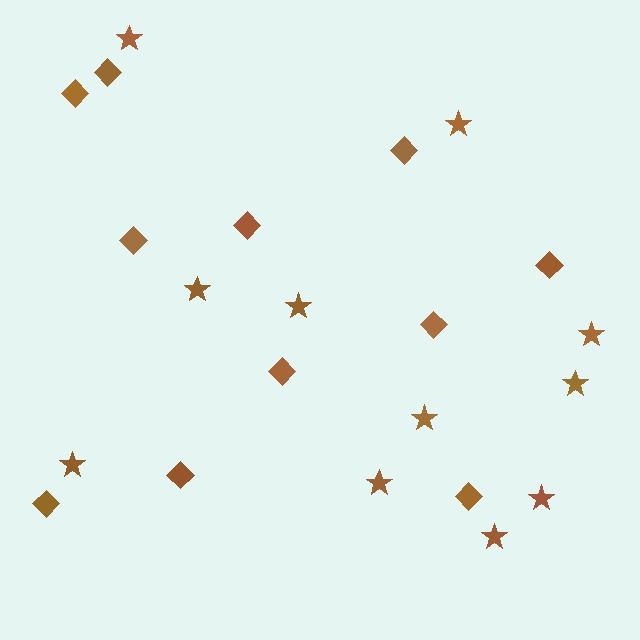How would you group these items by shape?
There are 2 groups: one group of diamonds (11) and one group of stars (11).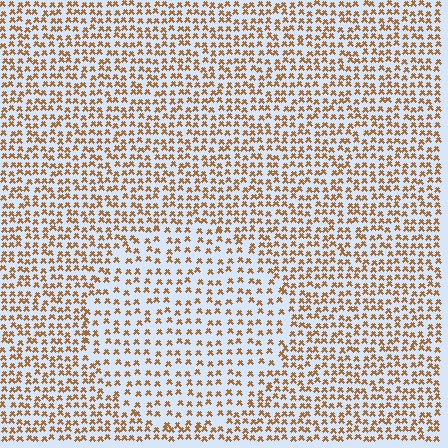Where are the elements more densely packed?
The elements are more densely packed outside the circle boundary.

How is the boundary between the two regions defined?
The boundary is defined by a change in element density (approximately 1.6x ratio). All elements are the same color, size, and shape.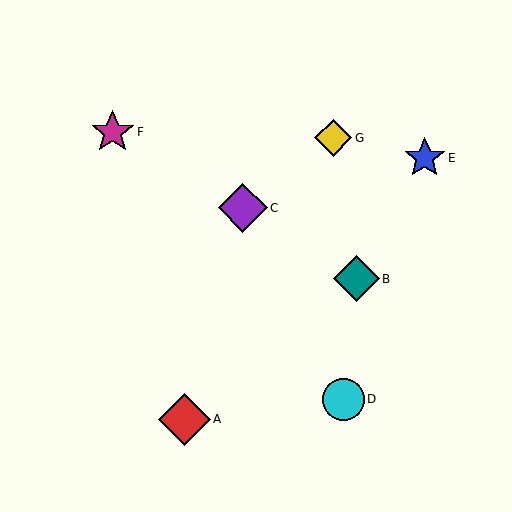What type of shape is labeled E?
Shape E is a blue star.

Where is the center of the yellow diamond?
The center of the yellow diamond is at (333, 138).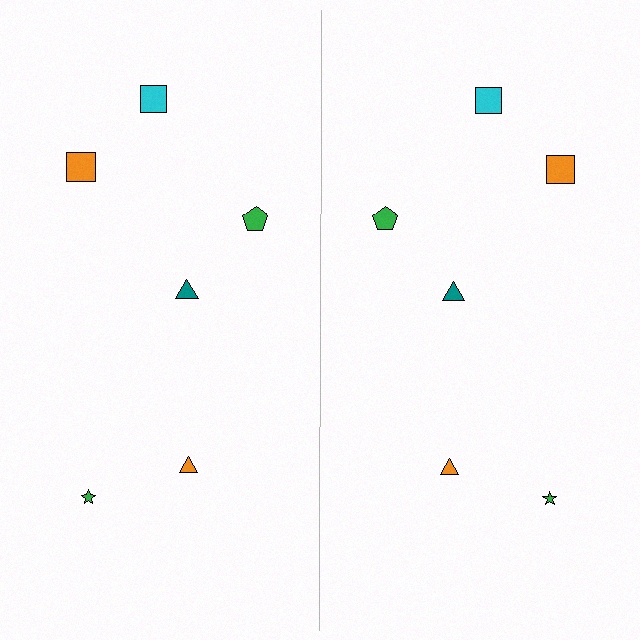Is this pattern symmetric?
Yes, this pattern has bilateral (reflection) symmetry.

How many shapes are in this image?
There are 12 shapes in this image.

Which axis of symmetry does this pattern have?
The pattern has a vertical axis of symmetry running through the center of the image.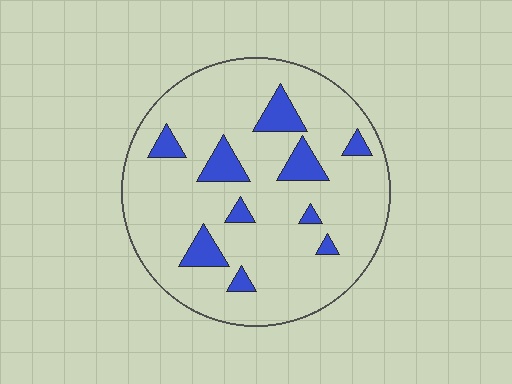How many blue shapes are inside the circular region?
10.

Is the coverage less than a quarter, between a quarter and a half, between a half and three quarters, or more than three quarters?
Less than a quarter.